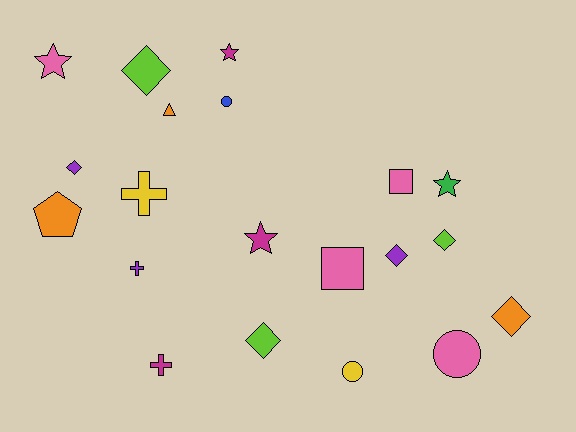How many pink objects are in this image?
There are 4 pink objects.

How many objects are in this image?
There are 20 objects.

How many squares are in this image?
There are 2 squares.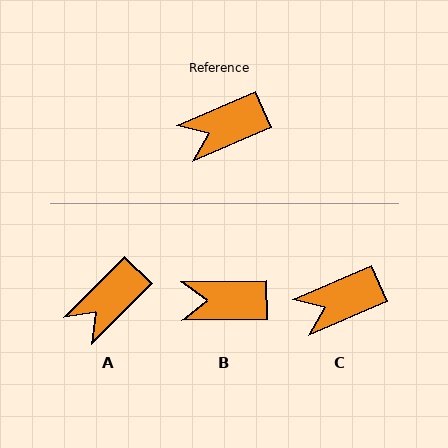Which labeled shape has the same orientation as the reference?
C.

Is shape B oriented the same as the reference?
No, it is off by about 22 degrees.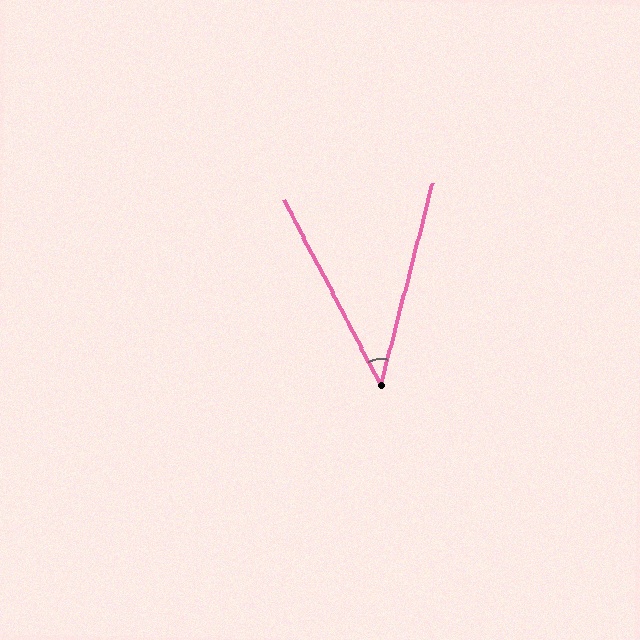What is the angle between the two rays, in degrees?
Approximately 42 degrees.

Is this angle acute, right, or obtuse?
It is acute.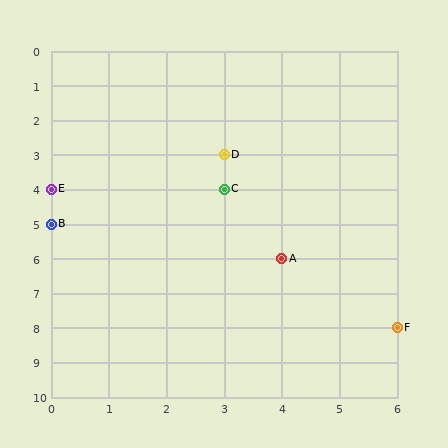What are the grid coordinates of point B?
Point B is at grid coordinates (0, 5).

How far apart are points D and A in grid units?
Points D and A are 1 column and 3 rows apart (about 3.2 grid units diagonally).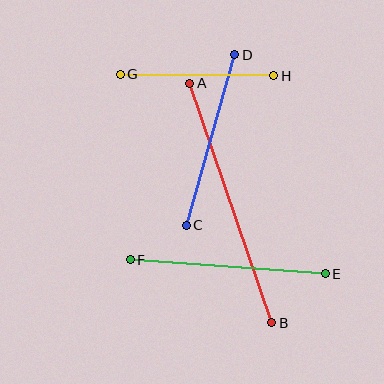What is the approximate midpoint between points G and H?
The midpoint is at approximately (197, 75) pixels.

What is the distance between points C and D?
The distance is approximately 177 pixels.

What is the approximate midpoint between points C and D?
The midpoint is at approximately (211, 140) pixels.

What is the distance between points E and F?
The distance is approximately 195 pixels.